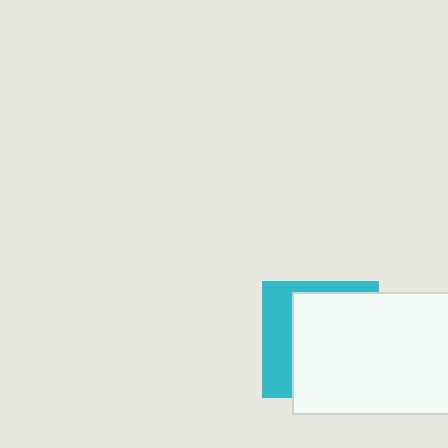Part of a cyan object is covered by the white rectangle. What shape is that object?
It is a square.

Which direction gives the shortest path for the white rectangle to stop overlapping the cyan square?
Moving right gives the shortest separation.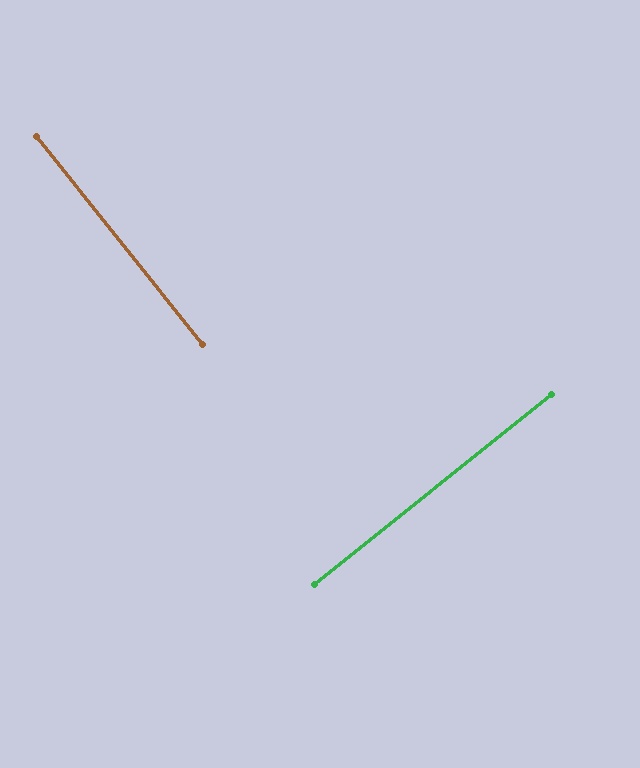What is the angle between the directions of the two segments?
Approximately 90 degrees.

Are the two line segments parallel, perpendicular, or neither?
Perpendicular — they meet at approximately 90°.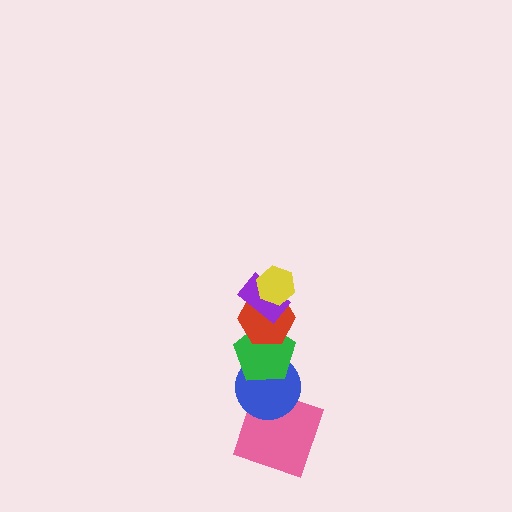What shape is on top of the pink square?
The blue circle is on top of the pink square.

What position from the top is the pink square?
The pink square is 6th from the top.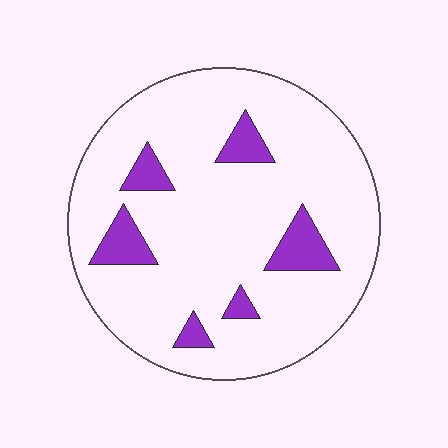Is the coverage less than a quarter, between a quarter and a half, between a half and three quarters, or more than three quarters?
Less than a quarter.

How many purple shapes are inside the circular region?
6.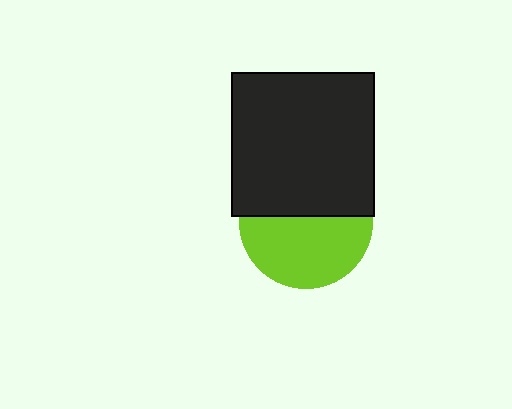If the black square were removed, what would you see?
You would see the complete lime circle.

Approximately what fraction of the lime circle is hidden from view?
Roughly 46% of the lime circle is hidden behind the black square.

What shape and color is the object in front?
The object in front is a black square.